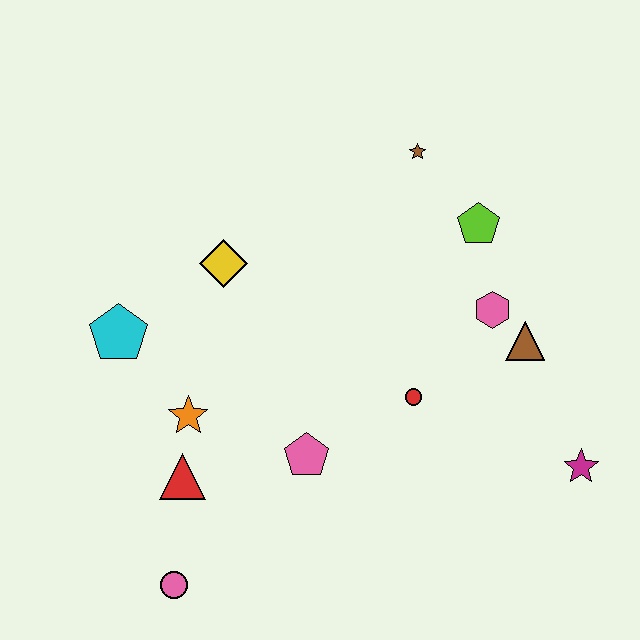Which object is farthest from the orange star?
The magenta star is farthest from the orange star.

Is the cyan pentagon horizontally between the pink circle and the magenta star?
No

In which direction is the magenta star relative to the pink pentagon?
The magenta star is to the right of the pink pentagon.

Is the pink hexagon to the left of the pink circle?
No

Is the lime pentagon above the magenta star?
Yes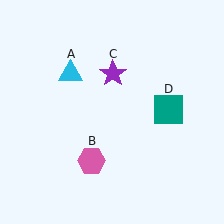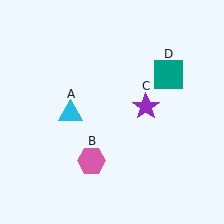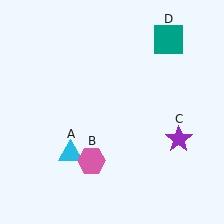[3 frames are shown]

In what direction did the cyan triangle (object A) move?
The cyan triangle (object A) moved down.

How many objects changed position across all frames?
3 objects changed position: cyan triangle (object A), purple star (object C), teal square (object D).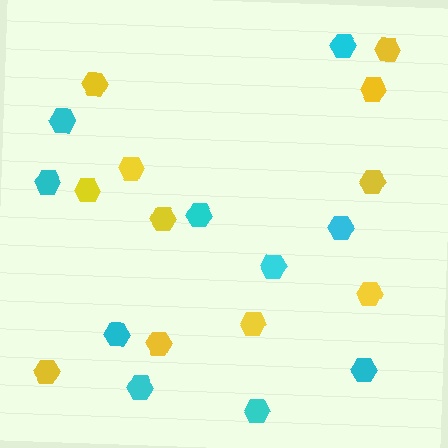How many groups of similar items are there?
There are 2 groups: one group of cyan hexagons (10) and one group of yellow hexagons (11).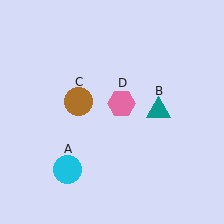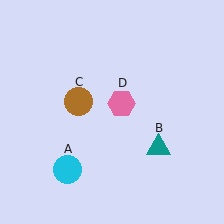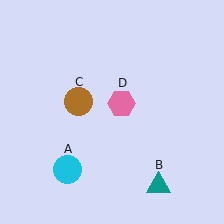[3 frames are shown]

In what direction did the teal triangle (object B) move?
The teal triangle (object B) moved down.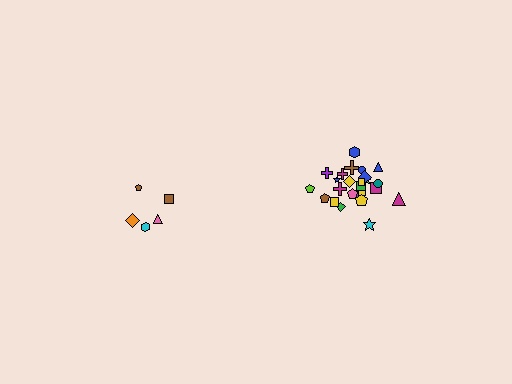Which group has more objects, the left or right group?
The right group.